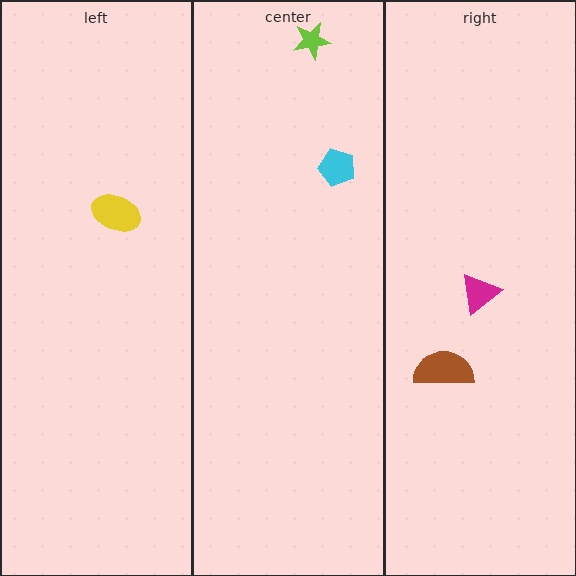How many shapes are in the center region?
2.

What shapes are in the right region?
The brown semicircle, the magenta triangle.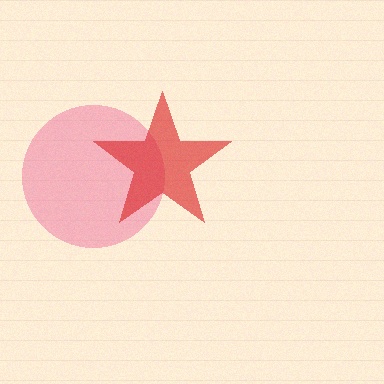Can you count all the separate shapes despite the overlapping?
Yes, there are 2 separate shapes.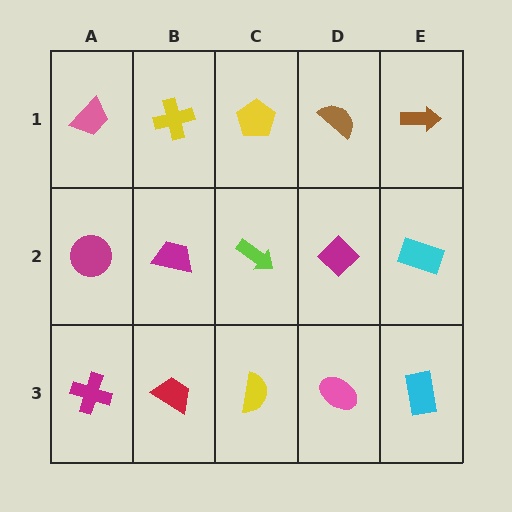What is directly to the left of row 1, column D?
A yellow pentagon.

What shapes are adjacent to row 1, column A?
A magenta circle (row 2, column A), a yellow cross (row 1, column B).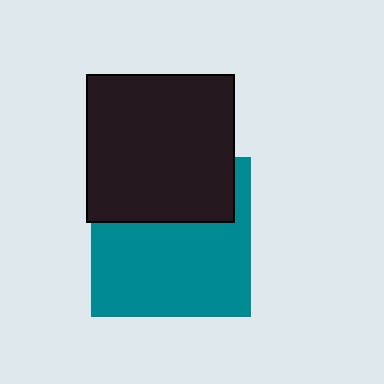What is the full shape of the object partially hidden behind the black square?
The partially hidden object is a teal square.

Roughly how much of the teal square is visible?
About half of it is visible (roughly 63%).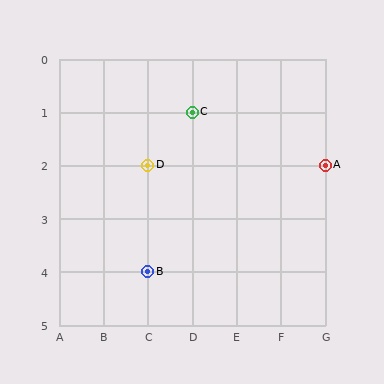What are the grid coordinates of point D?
Point D is at grid coordinates (C, 2).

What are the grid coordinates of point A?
Point A is at grid coordinates (G, 2).